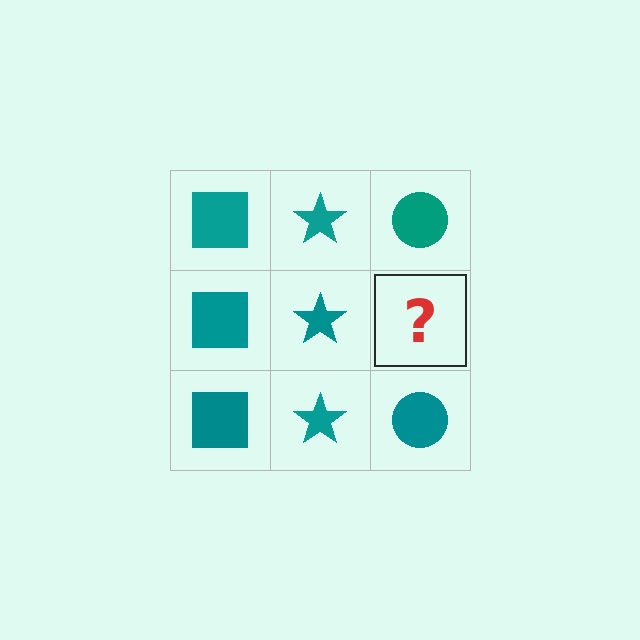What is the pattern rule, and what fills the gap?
The rule is that each column has a consistent shape. The gap should be filled with a teal circle.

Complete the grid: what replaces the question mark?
The question mark should be replaced with a teal circle.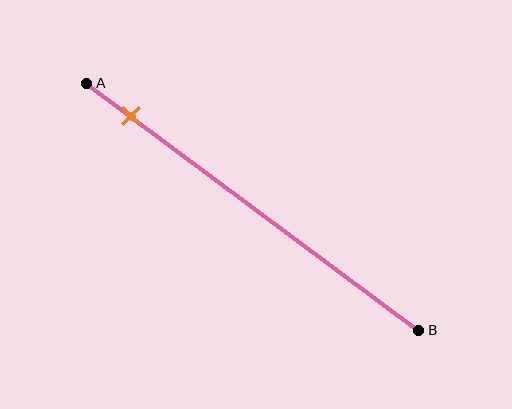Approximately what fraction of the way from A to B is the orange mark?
The orange mark is approximately 15% of the way from A to B.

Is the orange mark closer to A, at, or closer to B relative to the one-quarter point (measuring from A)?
The orange mark is closer to point A than the one-quarter point of segment AB.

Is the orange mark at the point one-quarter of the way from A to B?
No, the mark is at about 15% from A, not at the 25% one-quarter point.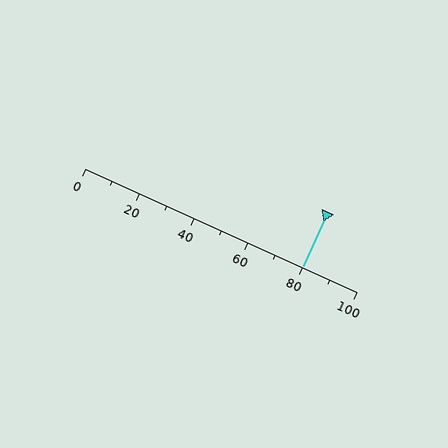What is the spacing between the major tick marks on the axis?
The major ticks are spaced 20 apart.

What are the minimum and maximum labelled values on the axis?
The axis runs from 0 to 100.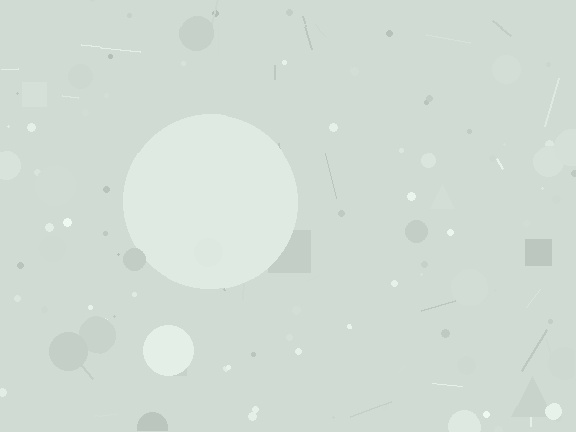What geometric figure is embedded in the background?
A circle is embedded in the background.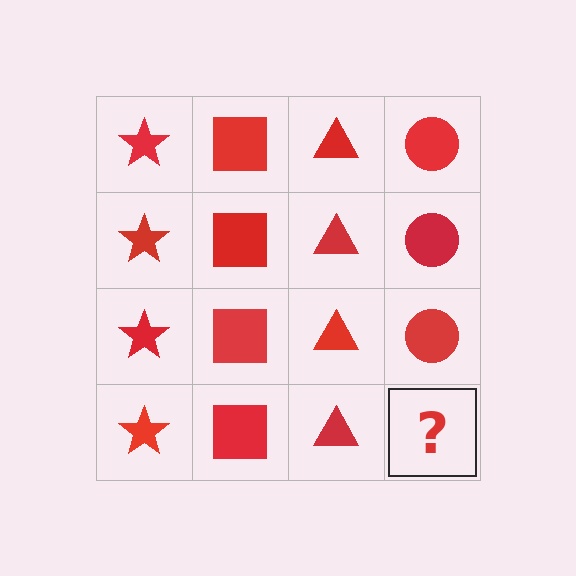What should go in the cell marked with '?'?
The missing cell should contain a red circle.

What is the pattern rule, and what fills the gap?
The rule is that each column has a consistent shape. The gap should be filled with a red circle.